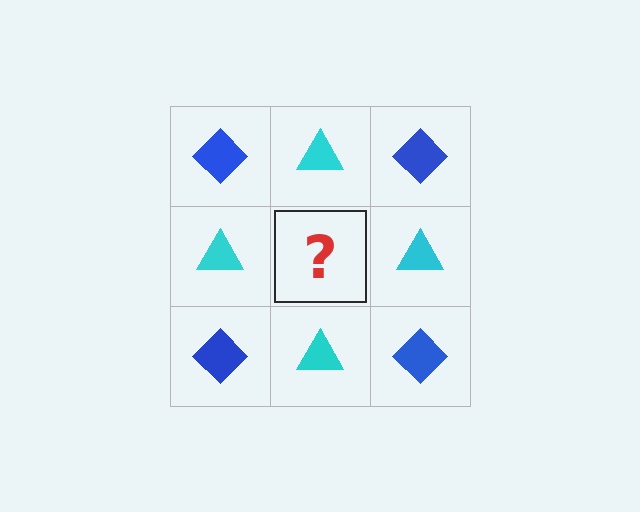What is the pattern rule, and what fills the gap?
The rule is that it alternates blue diamond and cyan triangle in a checkerboard pattern. The gap should be filled with a blue diamond.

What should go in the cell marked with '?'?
The missing cell should contain a blue diamond.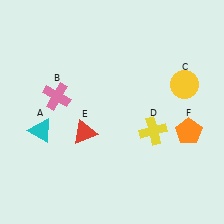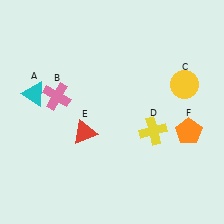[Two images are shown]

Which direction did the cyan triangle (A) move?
The cyan triangle (A) moved up.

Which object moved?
The cyan triangle (A) moved up.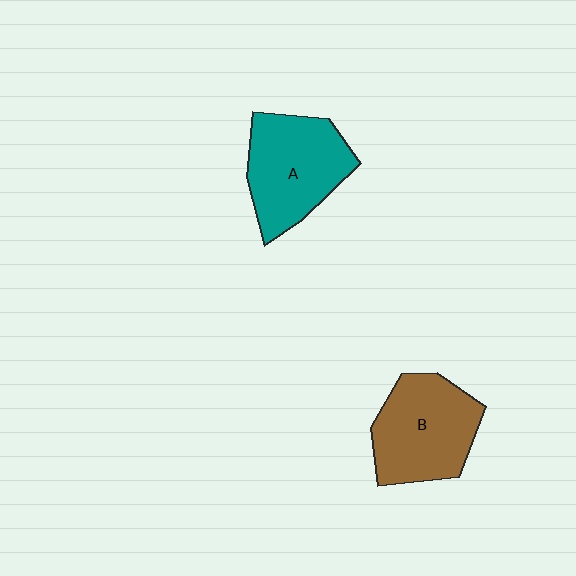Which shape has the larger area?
Shape A (teal).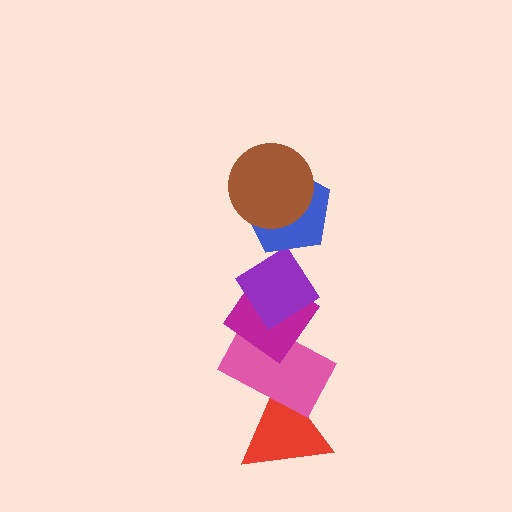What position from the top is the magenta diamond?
The magenta diamond is 4th from the top.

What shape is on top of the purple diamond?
The blue pentagon is on top of the purple diamond.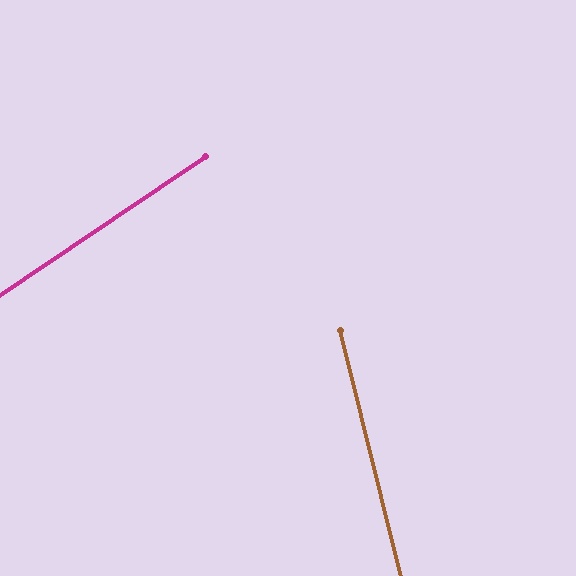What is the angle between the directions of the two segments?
Approximately 70 degrees.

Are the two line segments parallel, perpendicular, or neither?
Neither parallel nor perpendicular — they differ by about 70°.